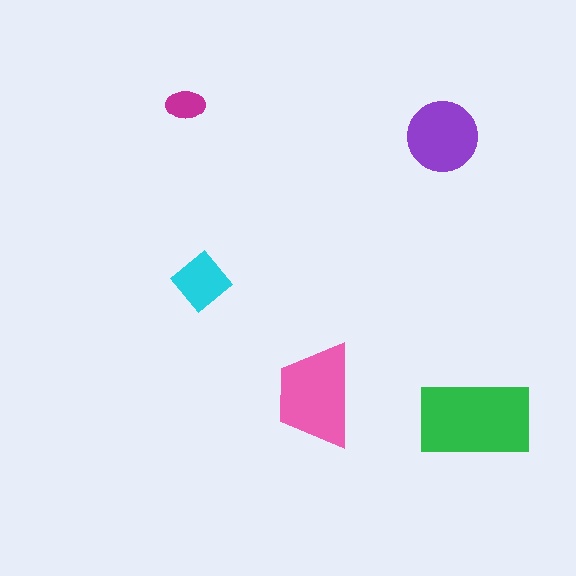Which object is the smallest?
The magenta ellipse.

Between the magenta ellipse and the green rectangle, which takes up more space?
The green rectangle.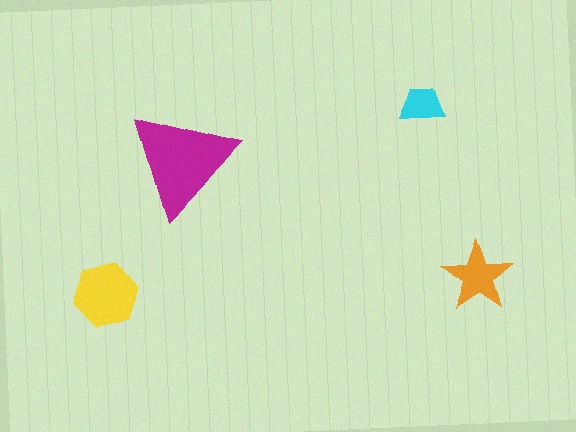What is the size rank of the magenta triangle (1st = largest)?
1st.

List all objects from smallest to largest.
The cyan trapezoid, the orange star, the yellow hexagon, the magenta triangle.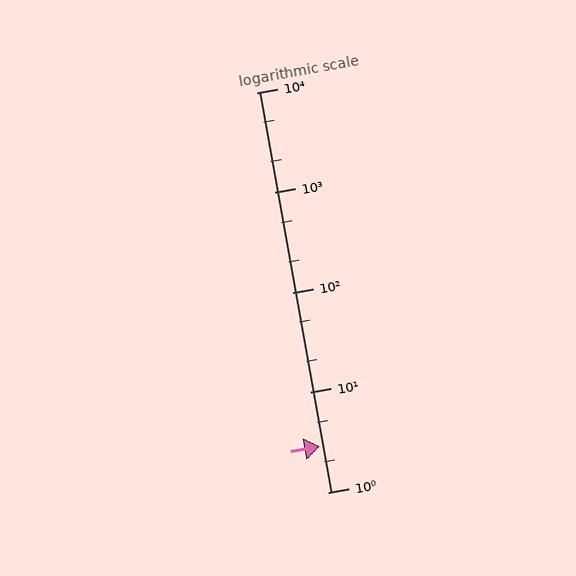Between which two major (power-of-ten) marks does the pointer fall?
The pointer is between 1 and 10.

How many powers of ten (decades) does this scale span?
The scale spans 4 decades, from 1 to 10000.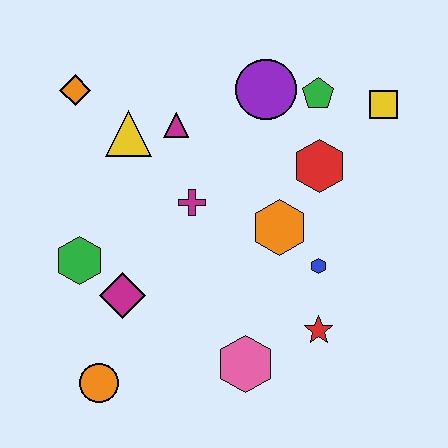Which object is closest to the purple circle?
The green pentagon is closest to the purple circle.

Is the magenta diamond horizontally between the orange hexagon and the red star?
No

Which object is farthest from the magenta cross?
The yellow square is farthest from the magenta cross.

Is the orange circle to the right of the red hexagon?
No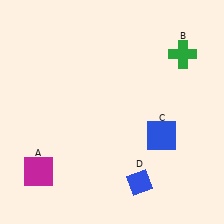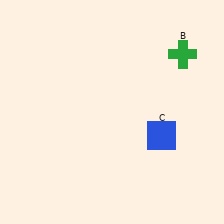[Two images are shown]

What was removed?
The magenta square (A), the blue diamond (D) were removed in Image 2.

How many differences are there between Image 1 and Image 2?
There are 2 differences between the two images.